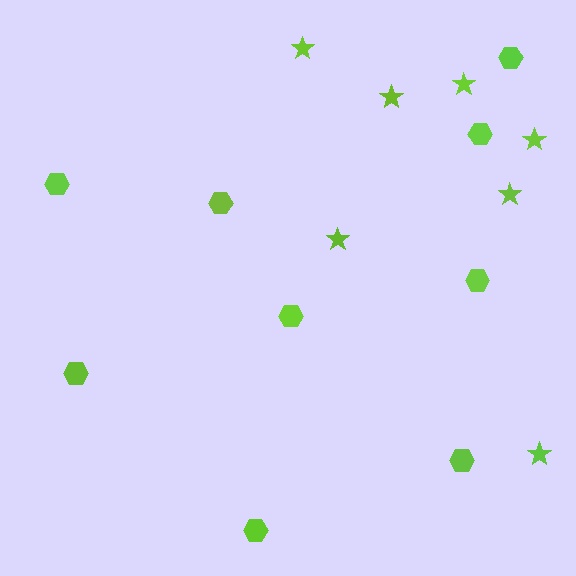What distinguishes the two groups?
There are 2 groups: one group of hexagons (9) and one group of stars (7).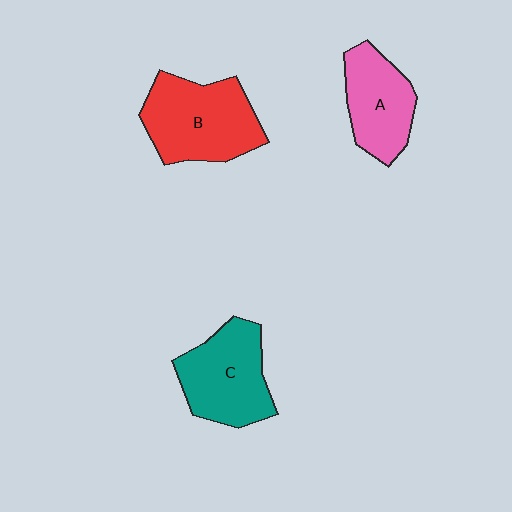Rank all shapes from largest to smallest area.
From largest to smallest: B (red), C (teal), A (pink).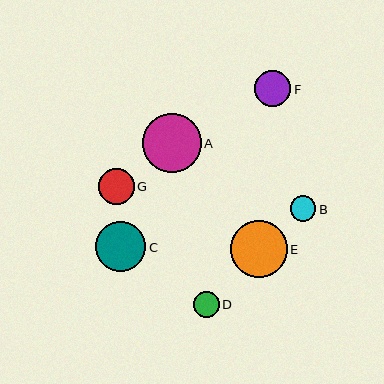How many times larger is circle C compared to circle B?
Circle C is approximately 2.0 times the size of circle B.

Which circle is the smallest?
Circle D is the smallest with a size of approximately 26 pixels.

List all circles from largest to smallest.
From largest to smallest: A, E, C, F, G, B, D.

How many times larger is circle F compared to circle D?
Circle F is approximately 1.4 times the size of circle D.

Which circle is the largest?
Circle A is the largest with a size of approximately 59 pixels.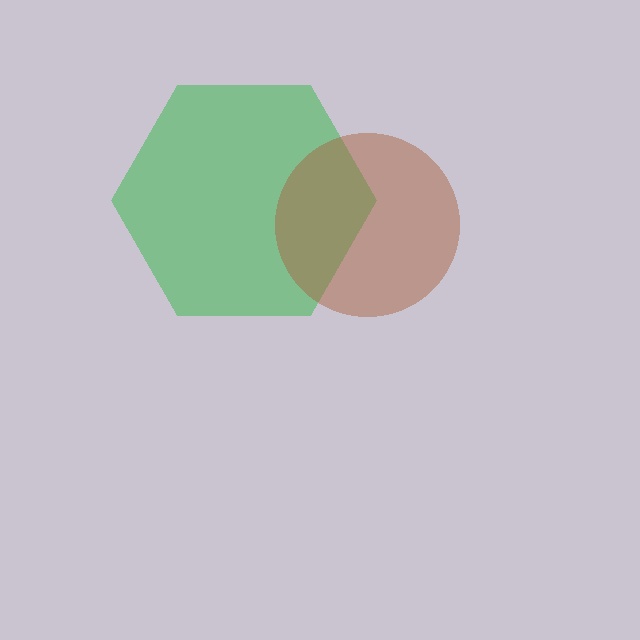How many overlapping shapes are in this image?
There are 2 overlapping shapes in the image.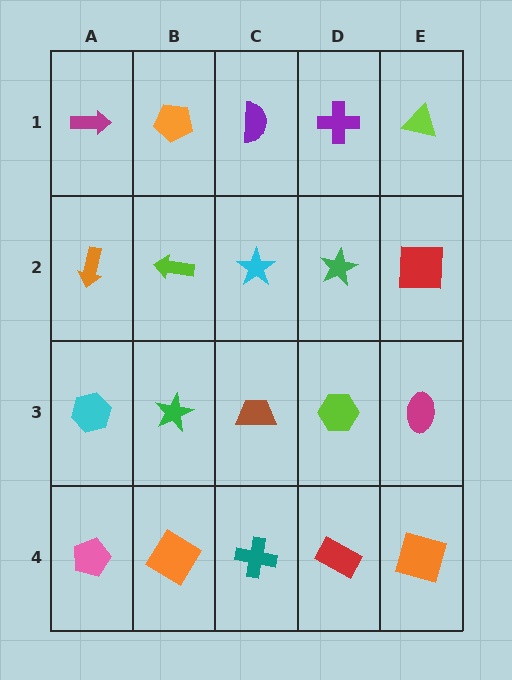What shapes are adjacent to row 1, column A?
An orange arrow (row 2, column A), an orange pentagon (row 1, column B).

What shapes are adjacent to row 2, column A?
A magenta arrow (row 1, column A), a cyan hexagon (row 3, column A), a lime arrow (row 2, column B).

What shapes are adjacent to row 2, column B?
An orange pentagon (row 1, column B), a green star (row 3, column B), an orange arrow (row 2, column A), a cyan star (row 2, column C).